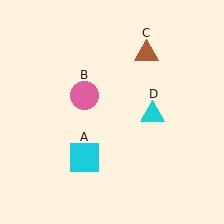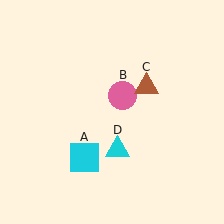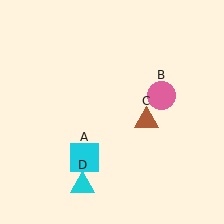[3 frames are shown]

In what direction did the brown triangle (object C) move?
The brown triangle (object C) moved down.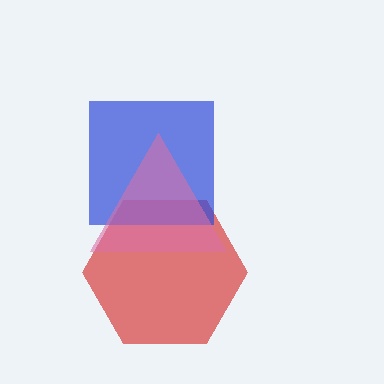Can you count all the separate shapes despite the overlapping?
Yes, there are 3 separate shapes.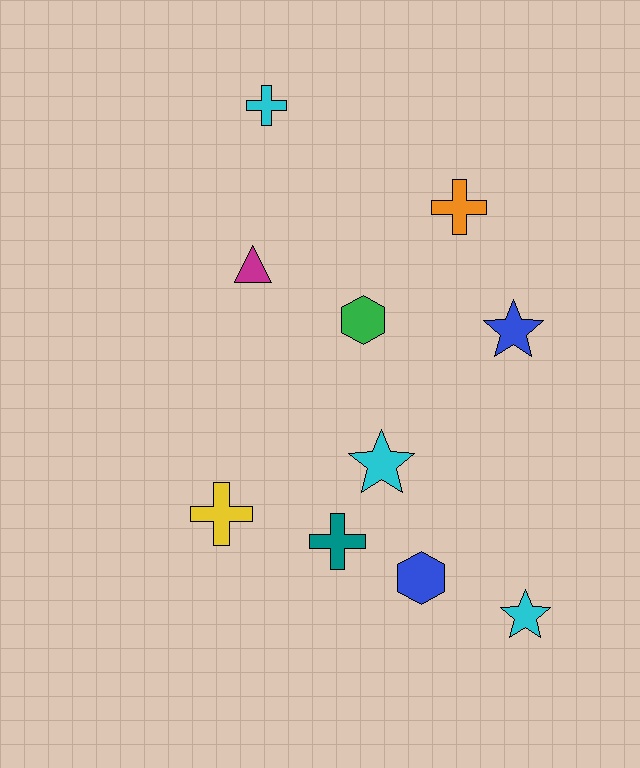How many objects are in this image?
There are 10 objects.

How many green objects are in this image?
There is 1 green object.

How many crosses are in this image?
There are 4 crosses.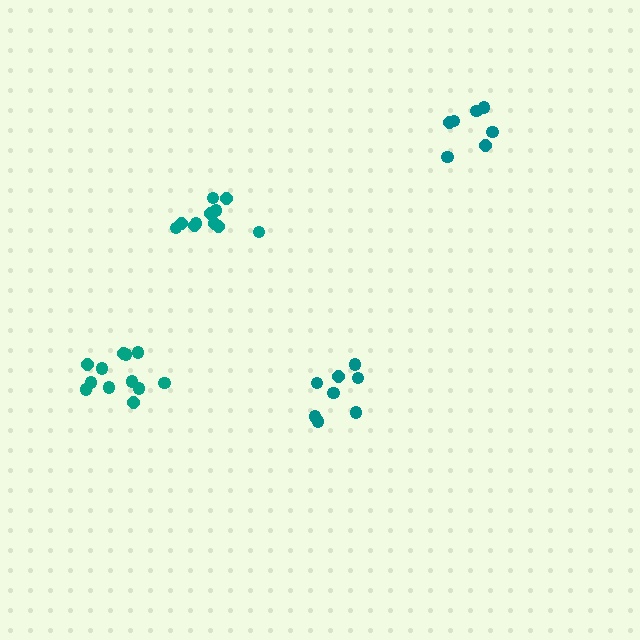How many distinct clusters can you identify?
There are 4 distinct clusters.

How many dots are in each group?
Group 1: 8 dots, Group 2: 7 dots, Group 3: 11 dots, Group 4: 12 dots (38 total).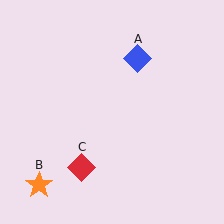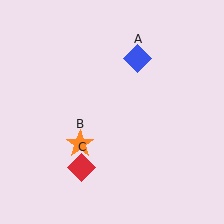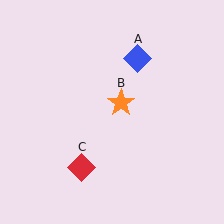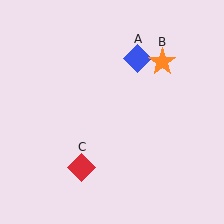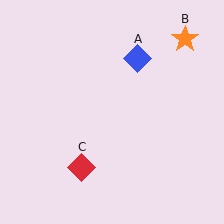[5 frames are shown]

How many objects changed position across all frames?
1 object changed position: orange star (object B).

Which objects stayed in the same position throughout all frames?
Blue diamond (object A) and red diamond (object C) remained stationary.